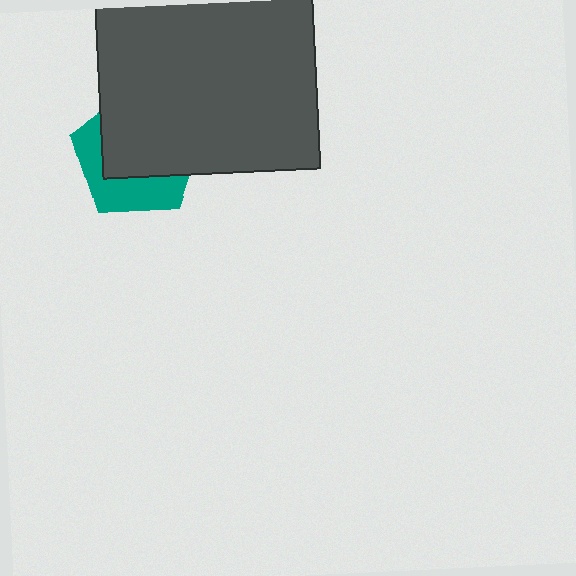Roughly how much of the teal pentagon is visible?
A small part of it is visible (roughly 38%).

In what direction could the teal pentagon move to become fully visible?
The teal pentagon could move toward the lower-left. That would shift it out from behind the dark gray square entirely.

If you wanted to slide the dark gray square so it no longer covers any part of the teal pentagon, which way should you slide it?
Slide it toward the upper-right — that is the most direct way to separate the two shapes.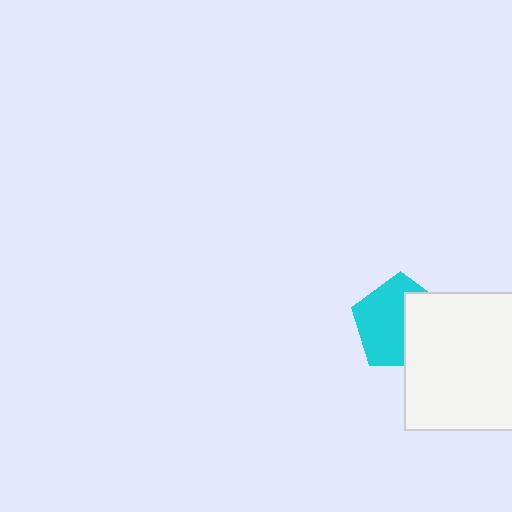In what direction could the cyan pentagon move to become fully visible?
The cyan pentagon could move left. That would shift it out from behind the white square entirely.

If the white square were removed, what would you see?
You would see the complete cyan pentagon.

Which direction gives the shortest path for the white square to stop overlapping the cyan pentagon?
Moving right gives the shortest separation.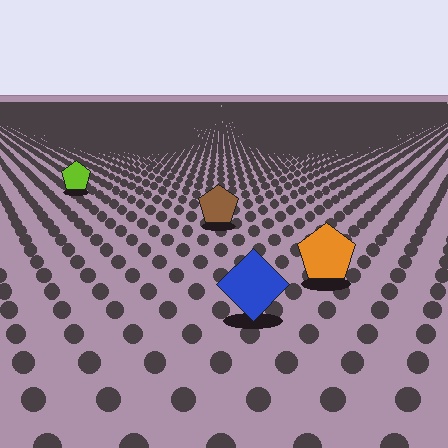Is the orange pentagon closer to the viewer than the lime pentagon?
Yes. The orange pentagon is closer — you can tell from the texture gradient: the ground texture is coarser near it.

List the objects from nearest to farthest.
From nearest to farthest: the blue diamond, the orange pentagon, the brown pentagon, the lime pentagon.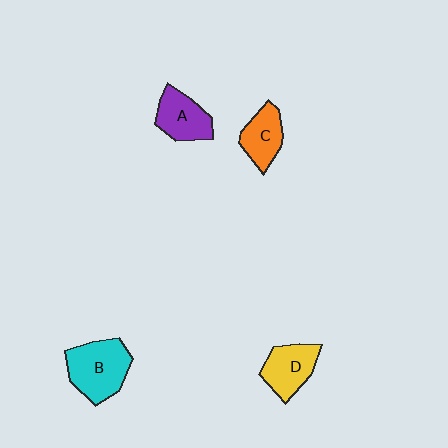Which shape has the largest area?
Shape B (cyan).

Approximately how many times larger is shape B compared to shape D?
Approximately 1.4 times.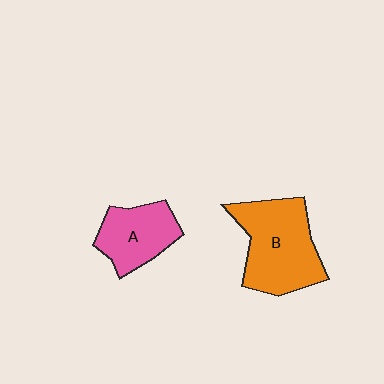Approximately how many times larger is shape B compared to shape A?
Approximately 1.5 times.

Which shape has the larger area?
Shape B (orange).